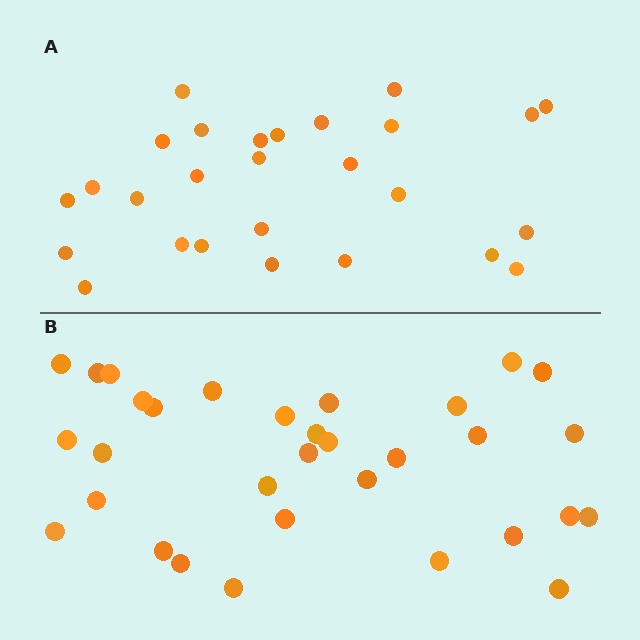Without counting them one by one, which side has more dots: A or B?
Region B (the bottom region) has more dots.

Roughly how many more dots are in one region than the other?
Region B has about 5 more dots than region A.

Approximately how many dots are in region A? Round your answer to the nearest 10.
About 30 dots. (The exact count is 27, which rounds to 30.)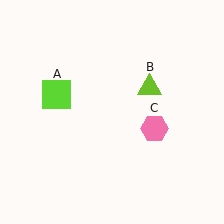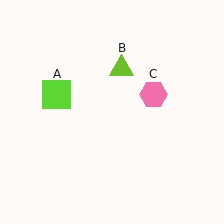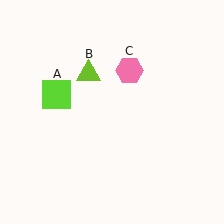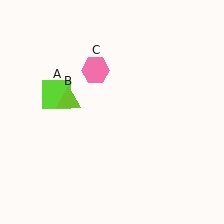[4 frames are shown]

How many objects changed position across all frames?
2 objects changed position: lime triangle (object B), pink hexagon (object C).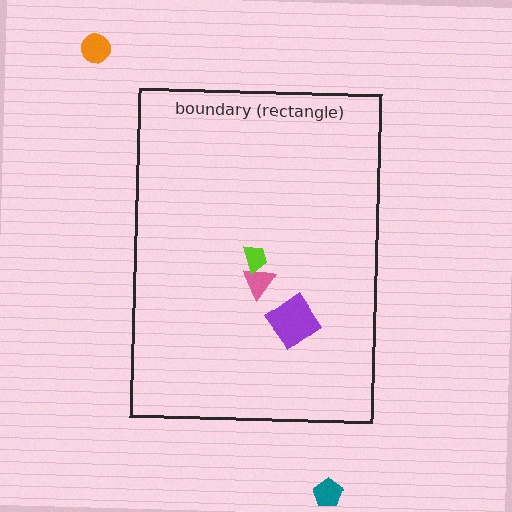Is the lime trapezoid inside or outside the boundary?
Inside.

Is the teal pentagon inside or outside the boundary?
Outside.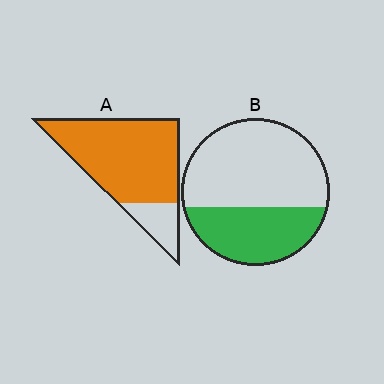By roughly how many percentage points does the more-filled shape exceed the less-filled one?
By roughly 45 percentage points (A over B).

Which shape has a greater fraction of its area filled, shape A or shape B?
Shape A.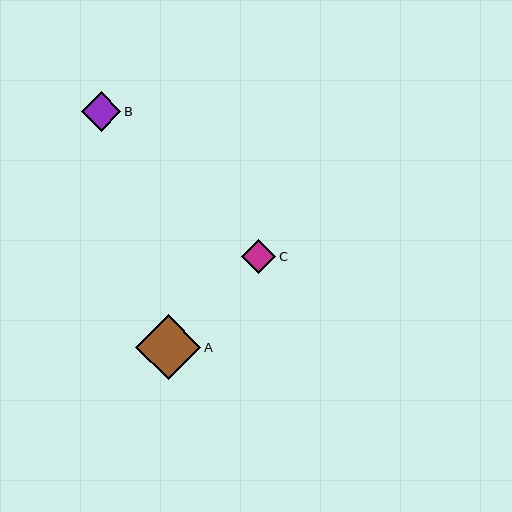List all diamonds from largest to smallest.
From largest to smallest: A, B, C.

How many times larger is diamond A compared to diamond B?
Diamond A is approximately 1.7 times the size of diamond B.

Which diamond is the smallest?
Diamond C is the smallest with a size of approximately 34 pixels.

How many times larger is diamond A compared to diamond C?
Diamond A is approximately 1.9 times the size of diamond C.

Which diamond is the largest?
Diamond A is the largest with a size of approximately 65 pixels.